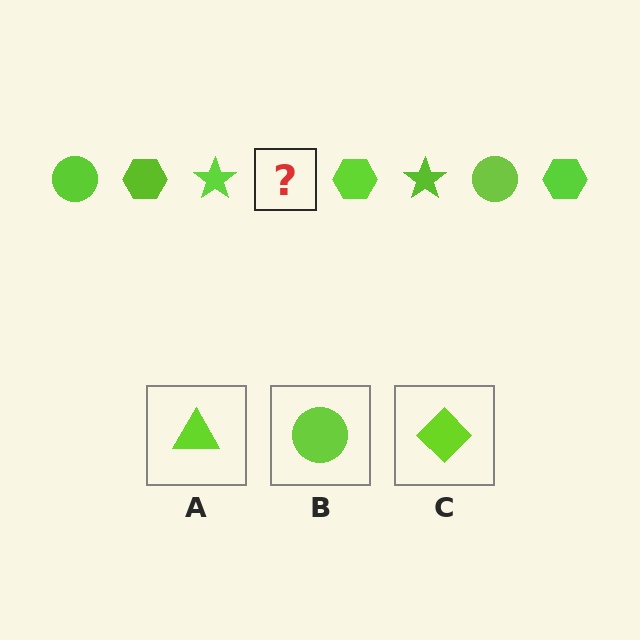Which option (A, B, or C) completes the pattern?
B.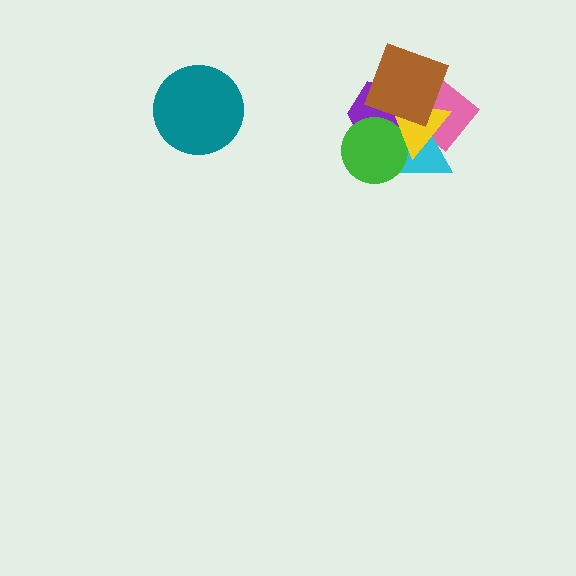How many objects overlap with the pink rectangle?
4 objects overlap with the pink rectangle.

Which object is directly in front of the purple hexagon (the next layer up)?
The cyan triangle is directly in front of the purple hexagon.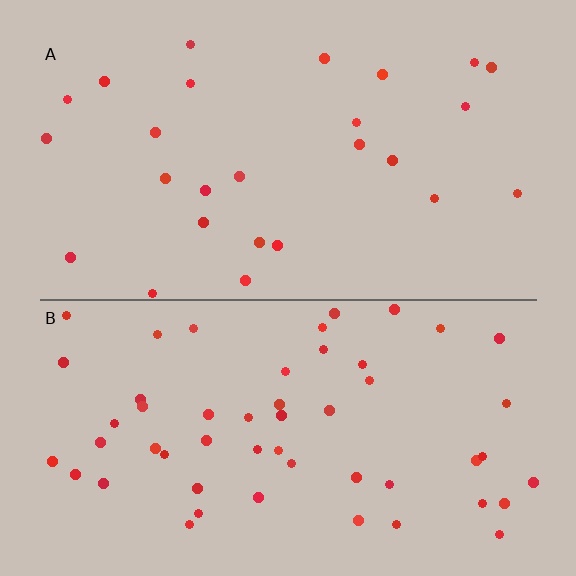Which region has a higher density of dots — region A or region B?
B (the bottom).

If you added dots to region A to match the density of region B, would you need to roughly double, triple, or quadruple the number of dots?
Approximately double.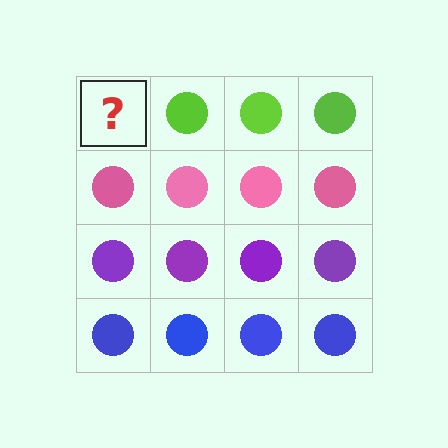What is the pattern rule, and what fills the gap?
The rule is that each row has a consistent color. The gap should be filled with a lime circle.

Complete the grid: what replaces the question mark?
The question mark should be replaced with a lime circle.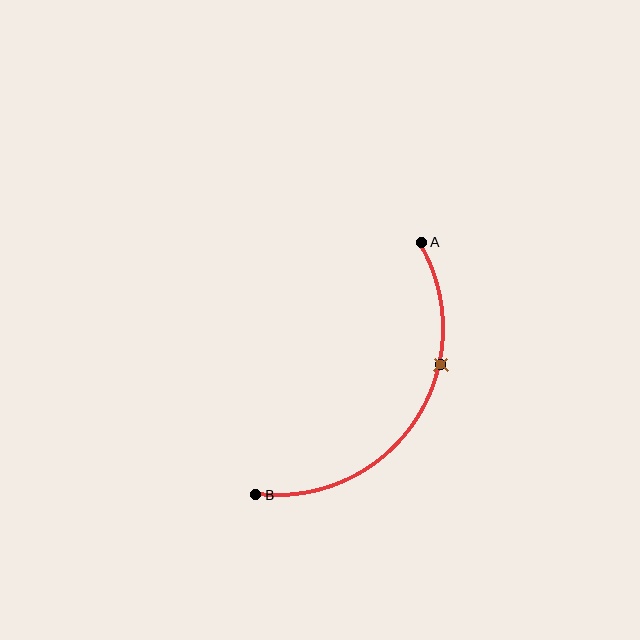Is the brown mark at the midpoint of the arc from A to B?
No. The brown mark lies on the arc but is closer to endpoint A. The arc midpoint would be at the point on the curve equidistant along the arc from both A and B.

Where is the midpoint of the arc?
The arc midpoint is the point on the curve farthest from the straight line joining A and B. It sits to the right of that line.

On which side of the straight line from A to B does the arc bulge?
The arc bulges to the right of the straight line connecting A and B.